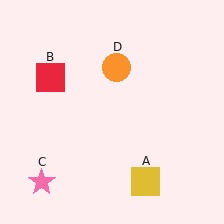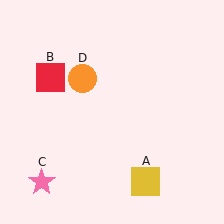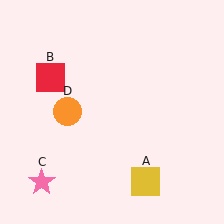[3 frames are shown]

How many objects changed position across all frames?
1 object changed position: orange circle (object D).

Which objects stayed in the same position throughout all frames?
Yellow square (object A) and red square (object B) and pink star (object C) remained stationary.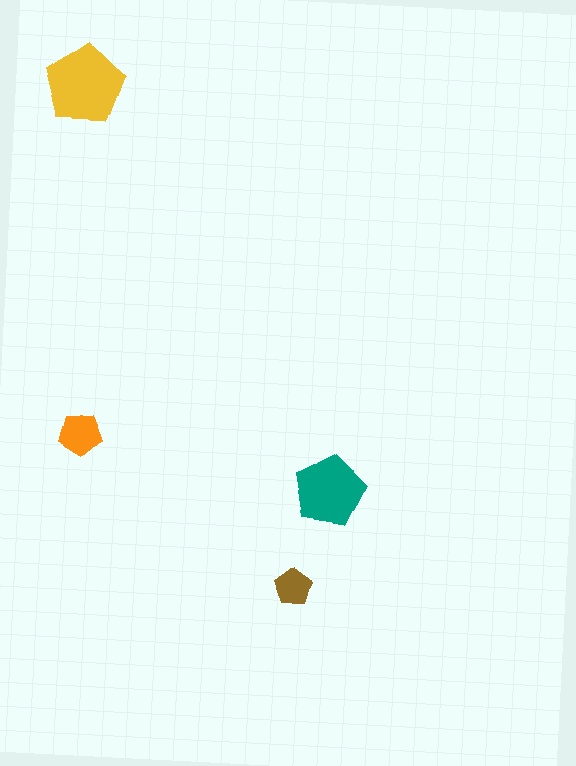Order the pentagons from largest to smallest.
the yellow one, the teal one, the orange one, the brown one.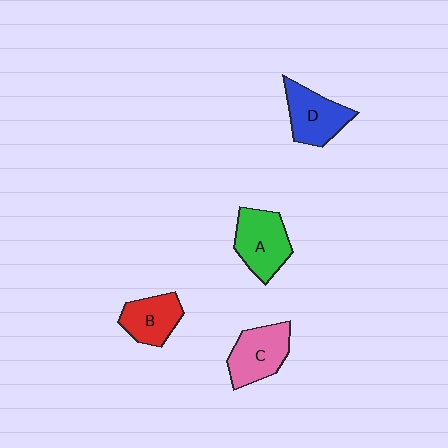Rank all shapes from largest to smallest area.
From largest to smallest: A (green), C (pink), D (blue), B (red).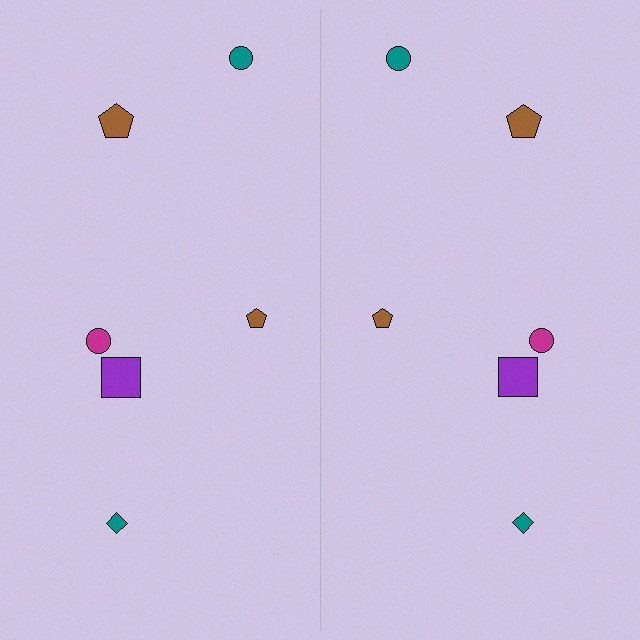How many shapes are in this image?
There are 12 shapes in this image.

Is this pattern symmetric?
Yes, this pattern has bilateral (reflection) symmetry.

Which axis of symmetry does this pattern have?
The pattern has a vertical axis of symmetry running through the center of the image.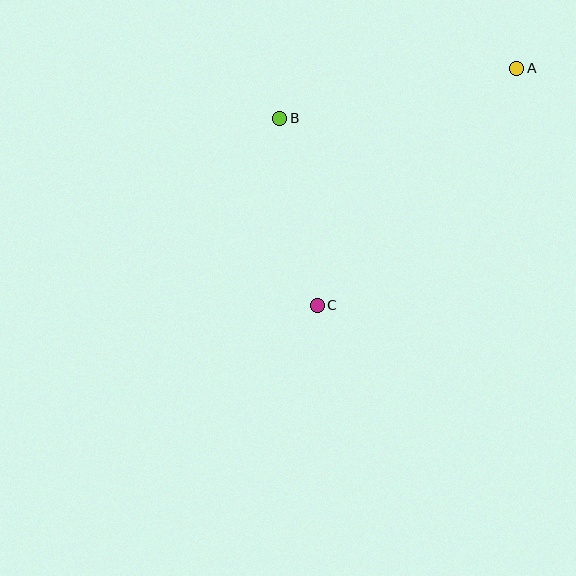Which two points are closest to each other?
Points B and C are closest to each other.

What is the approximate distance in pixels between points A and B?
The distance between A and B is approximately 242 pixels.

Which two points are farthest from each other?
Points A and C are farthest from each other.